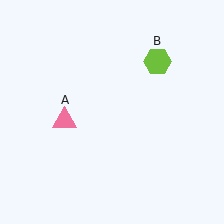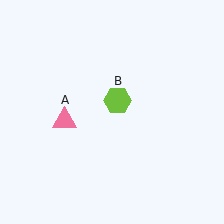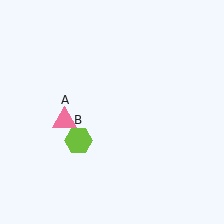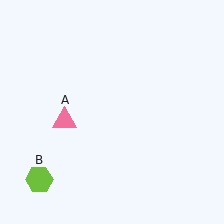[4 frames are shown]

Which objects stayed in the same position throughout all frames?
Pink triangle (object A) remained stationary.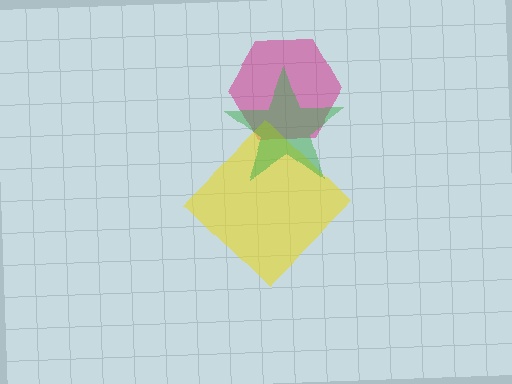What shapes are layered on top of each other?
The layered shapes are: a magenta hexagon, a yellow diamond, a green star.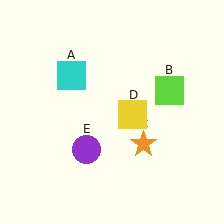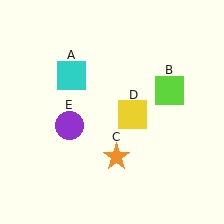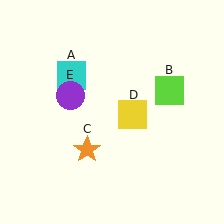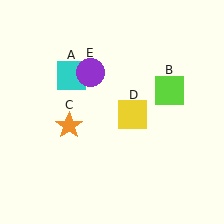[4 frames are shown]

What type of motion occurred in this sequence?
The orange star (object C), purple circle (object E) rotated clockwise around the center of the scene.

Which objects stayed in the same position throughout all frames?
Cyan square (object A) and lime square (object B) and yellow square (object D) remained stationary.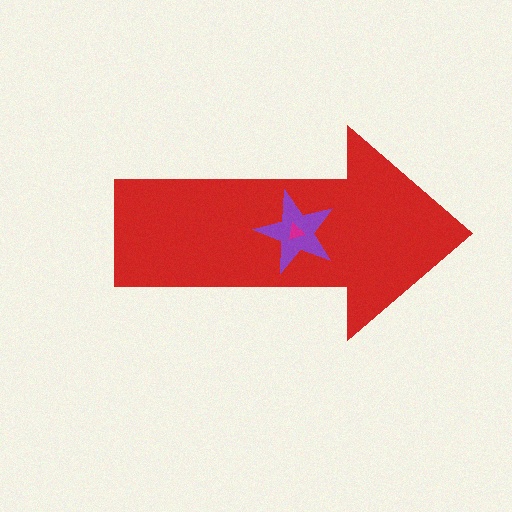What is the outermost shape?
The red arrow.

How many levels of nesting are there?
3.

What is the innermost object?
The magenta triangle.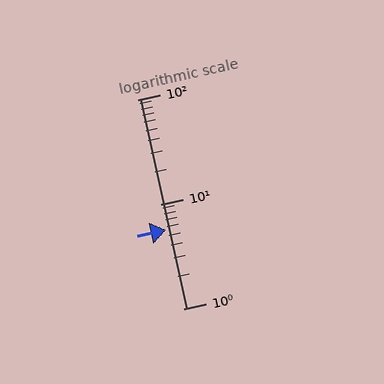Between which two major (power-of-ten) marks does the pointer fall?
The pointer is between 1 and 10.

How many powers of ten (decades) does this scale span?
The scale spans 2 decades, from 1 to 100.